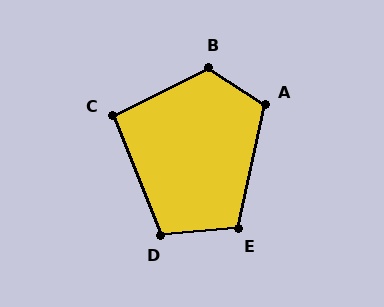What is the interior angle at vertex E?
Approximately 108 degrees (obtuse).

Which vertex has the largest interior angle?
B, at approximately 119 degrees.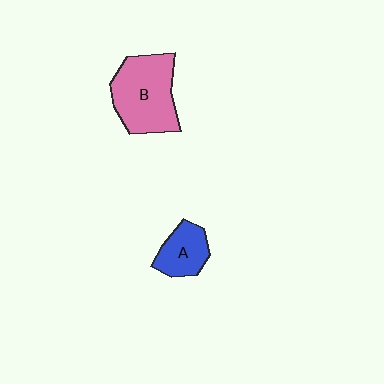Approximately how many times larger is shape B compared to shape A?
Approximately 2.0 times.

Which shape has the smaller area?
Shape A (blue).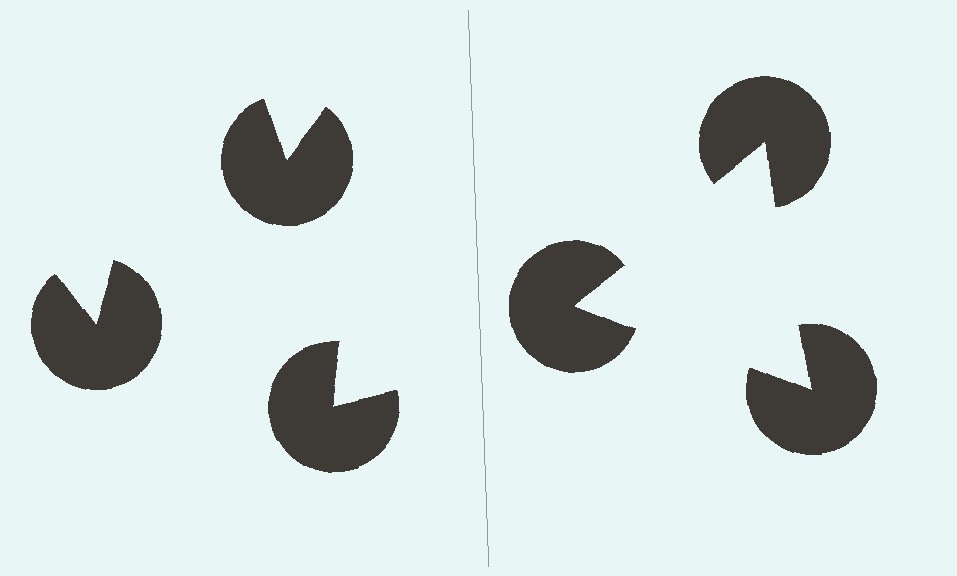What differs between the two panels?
The pac-man discs are positioned identically on both sides; only the wedge orientations differ. On the right they align to a triangle; on the left they are misaligned.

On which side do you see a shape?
An illusory triangle appears on the right side. On the left side the wedge cuts are rotated, so no coherent shape forms.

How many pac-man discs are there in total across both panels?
6 — 3 on each side.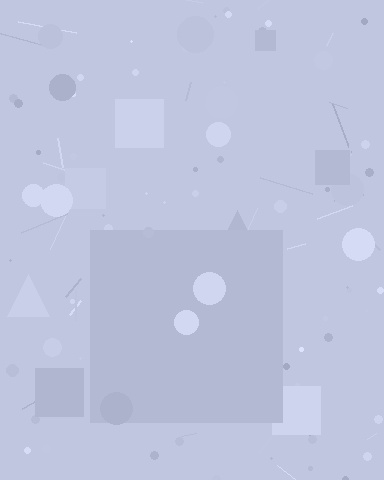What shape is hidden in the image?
A square is hidden in the image.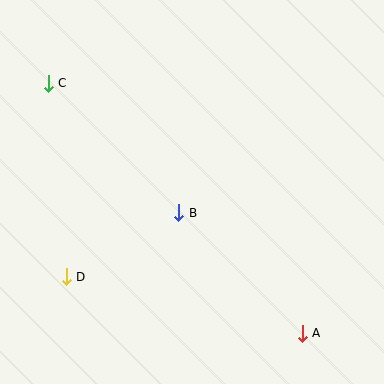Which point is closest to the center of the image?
Point B at (179, 213) is closest to the center.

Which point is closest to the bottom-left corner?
Point D is closest to the bottom-left corner.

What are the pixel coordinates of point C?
Point C is at (48, 83).